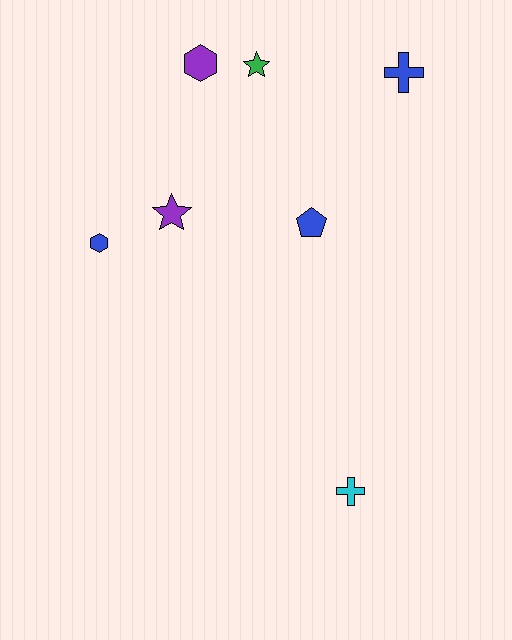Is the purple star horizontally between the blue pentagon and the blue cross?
No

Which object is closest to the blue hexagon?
The purple star is closest to the blue hexagon.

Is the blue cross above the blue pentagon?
Yes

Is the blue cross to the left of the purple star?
No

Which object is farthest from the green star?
The cyan cross is farthest from the green star.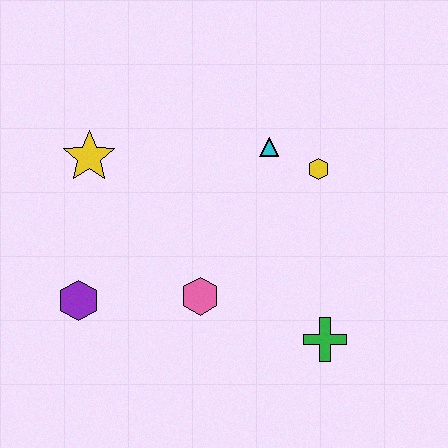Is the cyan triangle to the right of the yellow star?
Yes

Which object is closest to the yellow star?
The purple hexagon is closest to the yellow star.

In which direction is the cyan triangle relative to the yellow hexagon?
The cyan triangle is to the left of the yellow hexagon.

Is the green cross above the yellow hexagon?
No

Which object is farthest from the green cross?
The yellow star is farthest from the green cross.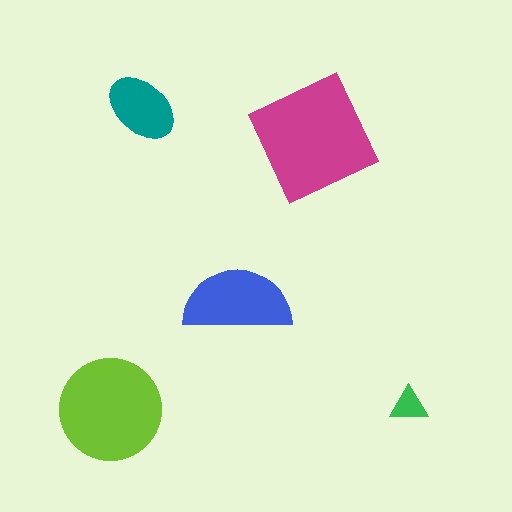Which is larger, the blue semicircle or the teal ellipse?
The blue semicircle.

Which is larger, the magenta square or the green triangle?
The magenta square.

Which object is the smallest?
The green triangle.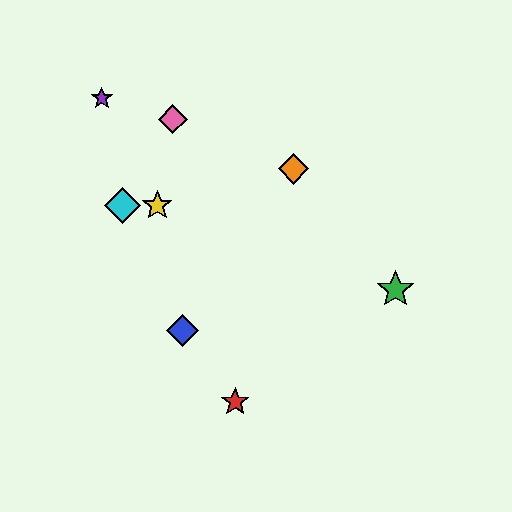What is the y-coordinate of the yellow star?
The yellow star is at y≈206.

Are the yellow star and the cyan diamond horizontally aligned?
Yes, both are at y≈206.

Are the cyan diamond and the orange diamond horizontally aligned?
No, the cyan diamond is at y≈206 and the orange diamond is at y≈169.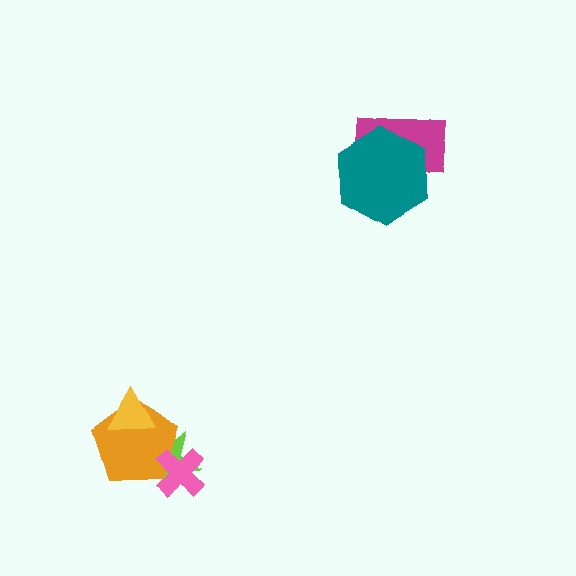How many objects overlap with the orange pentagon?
3 objects overlap with the orange pentagon.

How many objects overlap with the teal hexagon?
1 object overlaps with the teal hexagon.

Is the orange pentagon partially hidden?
Yes, it is partially covered by another shape.